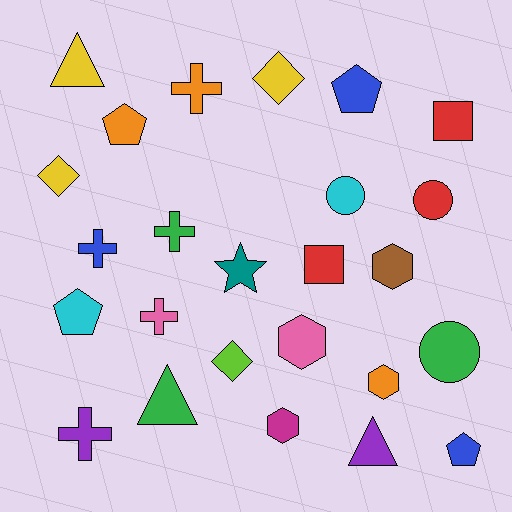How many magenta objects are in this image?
There is 1 magenta object.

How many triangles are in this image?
There are 3 triangles.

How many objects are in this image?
There are 25 objects.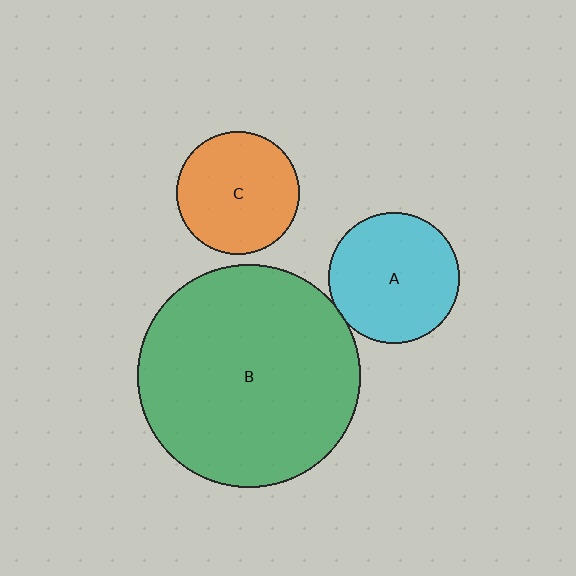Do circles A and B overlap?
Yes.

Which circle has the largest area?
Circle B (green).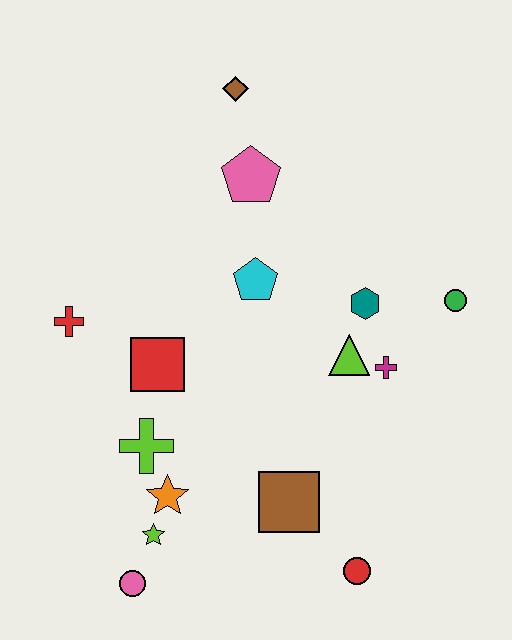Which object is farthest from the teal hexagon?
The pink circle is farthest from the teal hexagon.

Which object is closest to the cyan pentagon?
The pink pentagon is closest to the cyan pentagon.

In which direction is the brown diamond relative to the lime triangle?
The brown diamond is above the lime triangle.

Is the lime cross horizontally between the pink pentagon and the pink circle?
Yes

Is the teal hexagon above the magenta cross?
Yes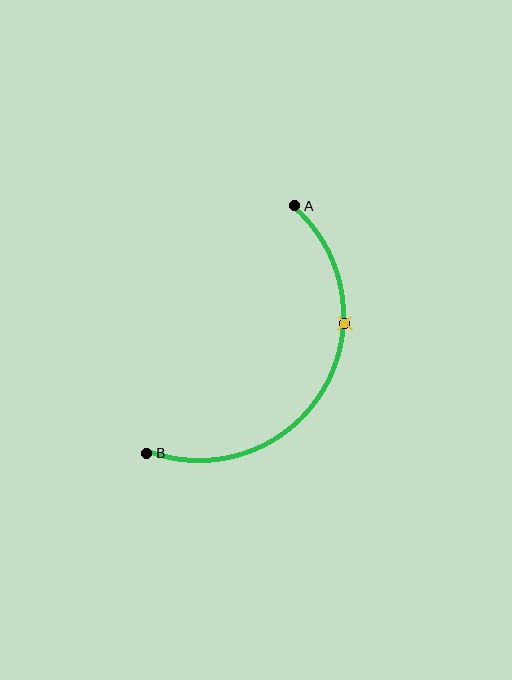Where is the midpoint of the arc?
The arc midpoint is the point on the curve farthest from the straight line joining A and B. It sits to the right of that line.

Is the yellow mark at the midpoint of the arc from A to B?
No. The yellow mark lies on the arc but is closer to endpoint A. The arc midpoint would be at the point on the curve equidistant along the arc from both A and B.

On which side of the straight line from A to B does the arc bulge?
The arc bulges to the right of the straight line connecting A and B.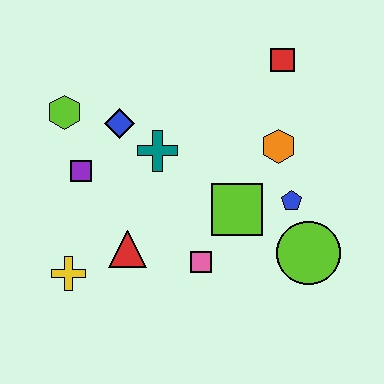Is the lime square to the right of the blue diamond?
Yes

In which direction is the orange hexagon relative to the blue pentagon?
The orange hexagon is above the blue pentagon.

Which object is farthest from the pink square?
The red square is farthest from the pink square.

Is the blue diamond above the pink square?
Yes